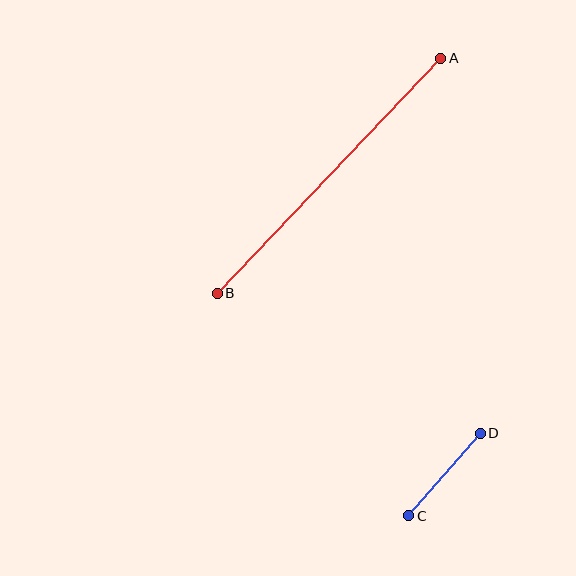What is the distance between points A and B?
The distance is approximately 325 pixels.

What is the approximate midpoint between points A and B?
The midpoint is at approximately (329, 176) pixels.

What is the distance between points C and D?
The distance is approximately 110 pixels.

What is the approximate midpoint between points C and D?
The midpoint is at approximately (444, 474) pixels.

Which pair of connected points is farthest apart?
Points A and B are farthest apart.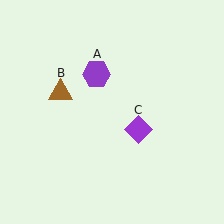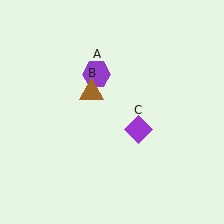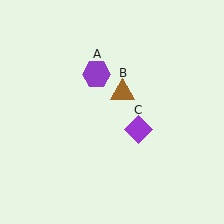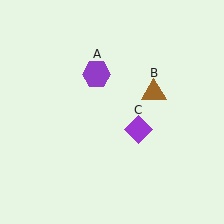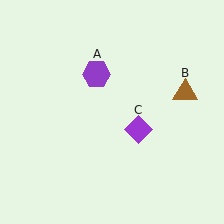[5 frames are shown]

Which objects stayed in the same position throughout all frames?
Purple hexagon (object A) and purple diamond (object C) remained stationary.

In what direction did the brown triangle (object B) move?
The brown triangle (object B) moved right.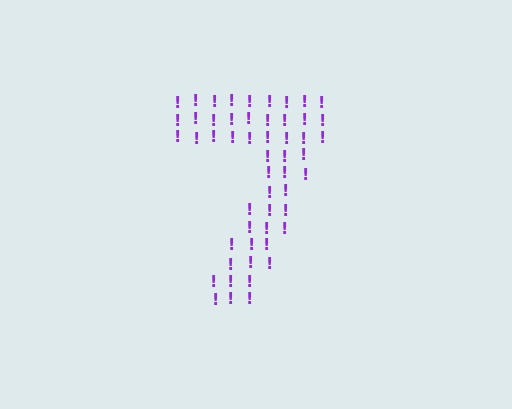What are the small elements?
The small elements are exclamation marks.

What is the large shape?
The large shape is the digit 7.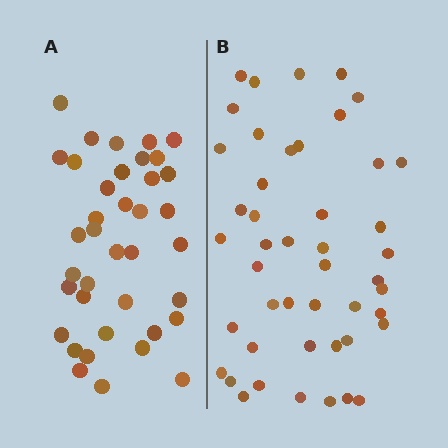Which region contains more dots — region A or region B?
Region B (the right region) has more dots.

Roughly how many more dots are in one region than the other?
Region B has roughly 8 or so more dots than region A.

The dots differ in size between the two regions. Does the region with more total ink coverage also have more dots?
No. Region A has more total ink coverage because its dots are larger, but region B actually contains more individual dots. Total area can be misleading — the number of items is what matters here.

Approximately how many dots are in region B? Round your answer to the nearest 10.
About 50 dots. (The exact count is 46, which rounds to 50.)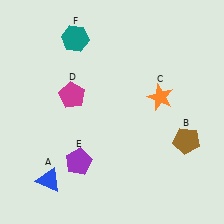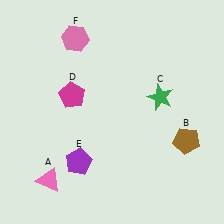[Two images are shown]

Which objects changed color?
A changed from blue to pink. C changed from orange to green. F changed from teal to pink.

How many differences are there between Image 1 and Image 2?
There are 3 differences between the two images.